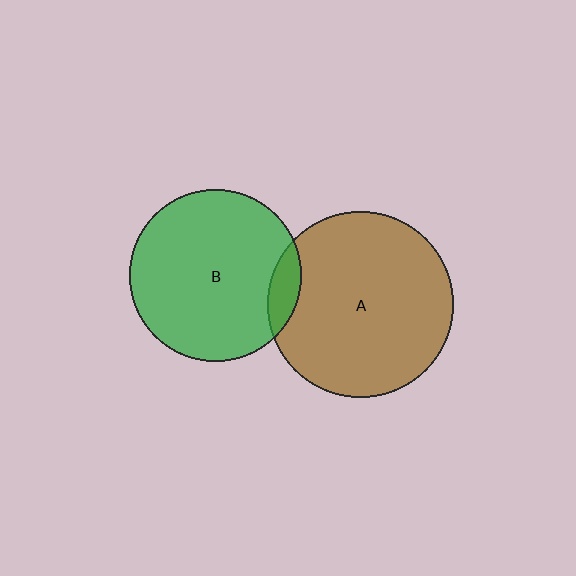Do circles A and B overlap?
Yes.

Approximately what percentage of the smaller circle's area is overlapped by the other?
Approximately 10%.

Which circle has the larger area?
Circle A (brown).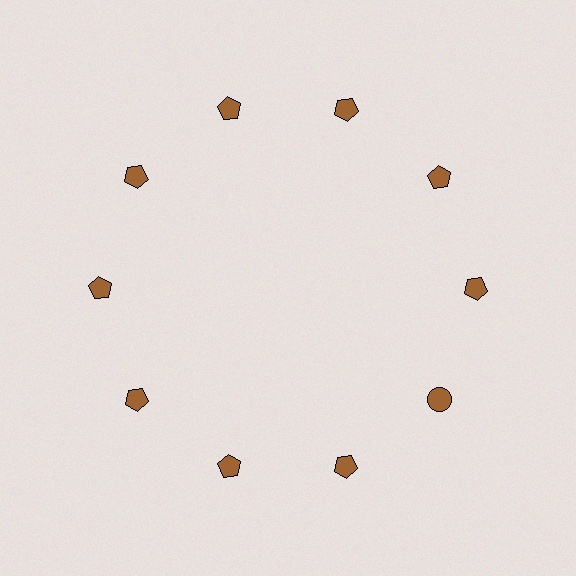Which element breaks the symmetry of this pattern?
The brown circle at roughly the 4 o'clock position breaks the symmetry. All other shapes are brown pentagons.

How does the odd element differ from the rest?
It has a different shape: circle instead of pentagon.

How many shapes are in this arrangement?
There are 10 shapes arranged in a ring pattern.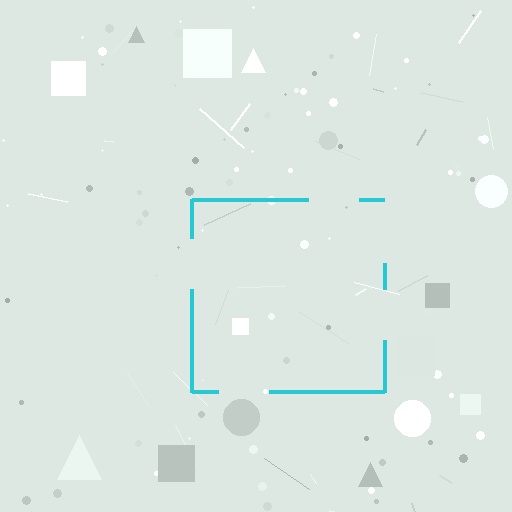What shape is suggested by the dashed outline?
The dashed outline suggests a square.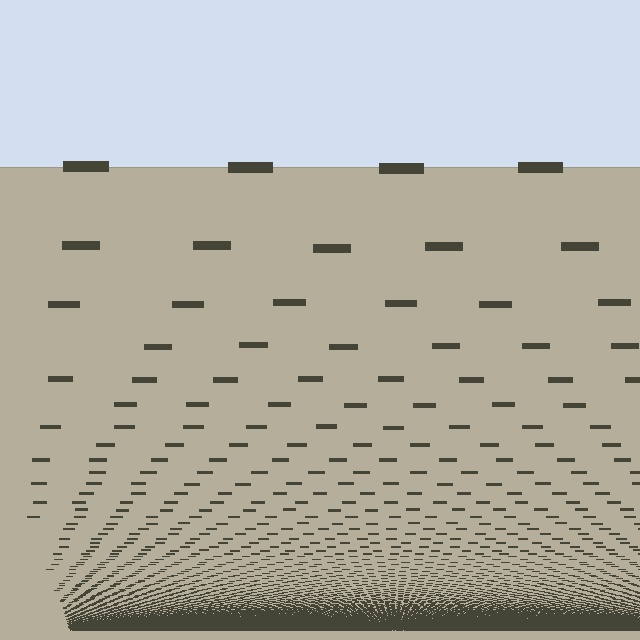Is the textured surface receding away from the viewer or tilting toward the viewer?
The surface appears to tilt toward the viewer. Texture elements get larger and sparser toward the top.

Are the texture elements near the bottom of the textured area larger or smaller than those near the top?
Smaller. The gradient is inverted — elements near the bottom are smaller and denser.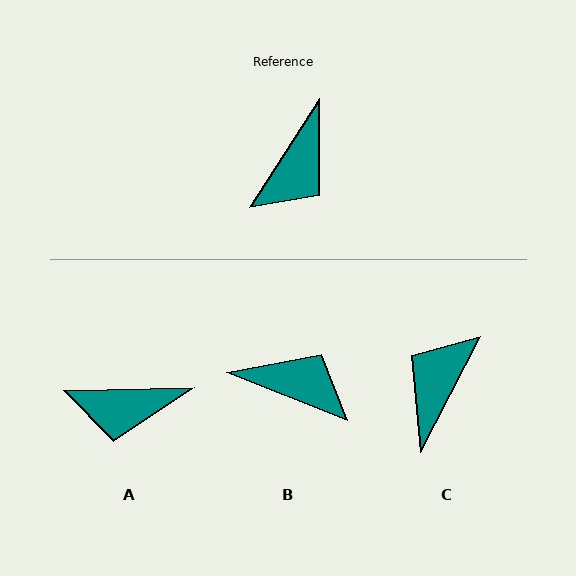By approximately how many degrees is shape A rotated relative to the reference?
Approximately 56 degrees clockwise.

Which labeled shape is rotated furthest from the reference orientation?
C, about 174 degrees away.